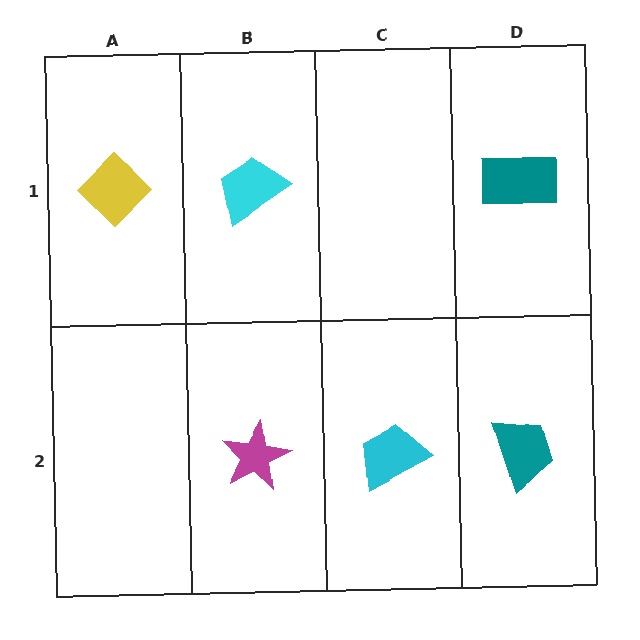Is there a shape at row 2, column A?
No, that cell is empty.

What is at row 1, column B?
A cyan trapezoid.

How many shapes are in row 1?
3 shapes.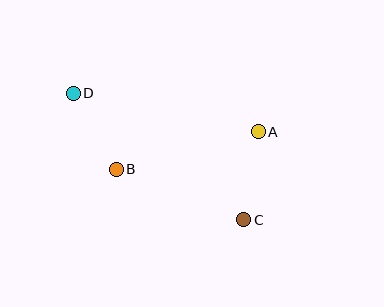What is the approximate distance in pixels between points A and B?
The distance between A and B is approximately 147 pixels.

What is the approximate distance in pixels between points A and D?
The distance between A and D is approximately 189 pixels.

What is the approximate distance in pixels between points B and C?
The distance between B and C is approximately 137 pixels.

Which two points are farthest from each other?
Points C and D are farthest from each other.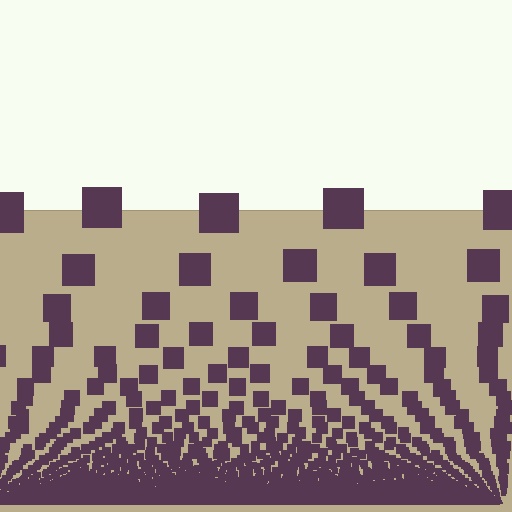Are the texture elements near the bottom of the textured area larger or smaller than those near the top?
Smaller. The gradient is inverted — elements near the bottom are smaller and denser.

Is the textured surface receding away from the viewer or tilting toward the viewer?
The surface appears to tilt toward the viewer. Texture elements get larger and sparser toward the top.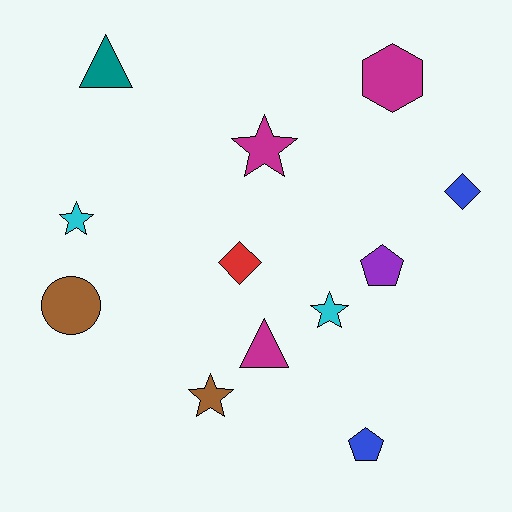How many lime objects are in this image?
There are no lime objects.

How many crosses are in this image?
There are no crosses.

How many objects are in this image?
There are 12 objects.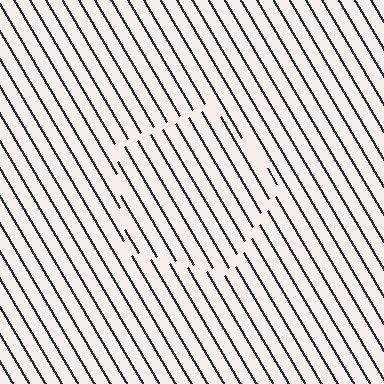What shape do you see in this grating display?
An illusory pentagon. The interior of the shape contains the same grating, shifted by half a period — the contour is defined by the phase discontinuity where line-ends from the inner and outer gratings abut.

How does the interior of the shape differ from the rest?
The interior of the shape contains the same grating, shifted by half a period — the contour is defined by the phase discontinuity where line-ends from the inner and outer gratings abut.